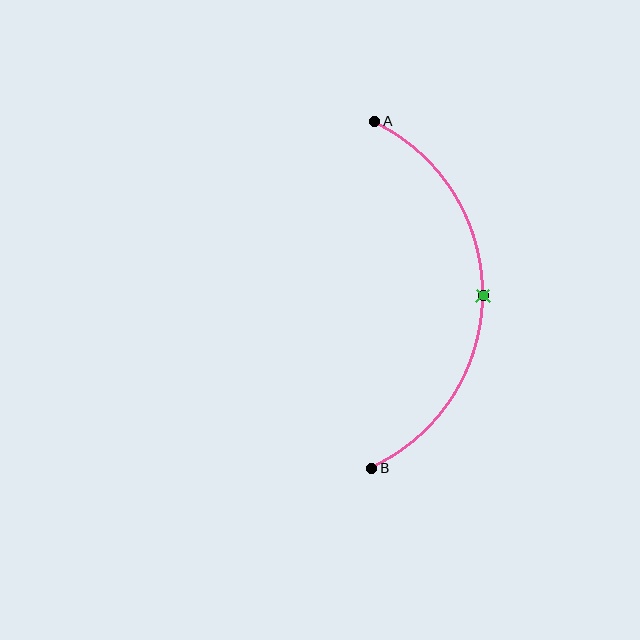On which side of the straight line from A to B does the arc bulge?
The arc bulges to the right of the straight line connecting A and B.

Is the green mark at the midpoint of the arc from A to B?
Yes. The green mark lies on the arc at equal arc-length from both A and B — it is the arc midpoint.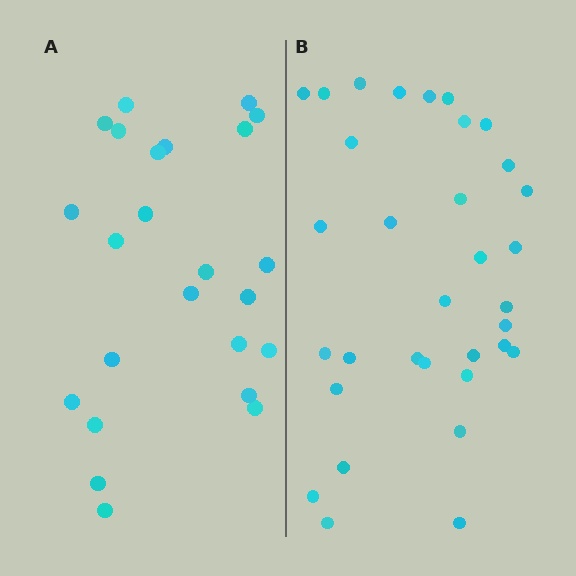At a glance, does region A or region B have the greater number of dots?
Region B (the right region) has more dots.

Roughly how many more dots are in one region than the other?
Region B has roughly 8 or so more dots than region A.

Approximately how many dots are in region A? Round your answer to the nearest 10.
About 20 dots. (The exact count is 24, which rounds to 20.)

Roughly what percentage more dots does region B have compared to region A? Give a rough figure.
About 40% more.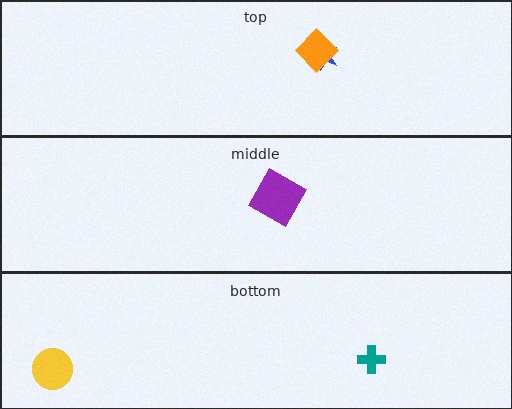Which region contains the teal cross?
The bottom region.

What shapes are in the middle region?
The purple square.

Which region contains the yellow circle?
The bottom region.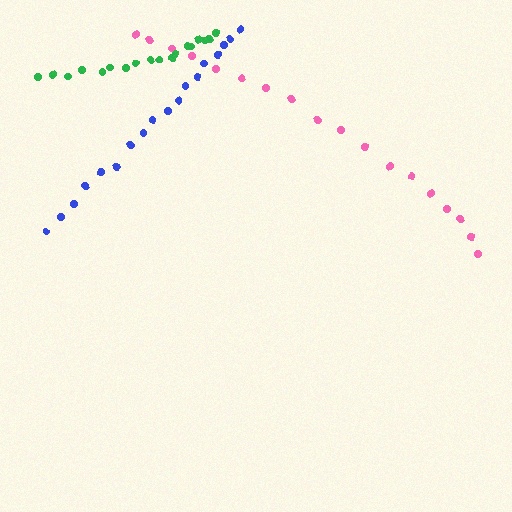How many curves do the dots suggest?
There are 3 distinct paths.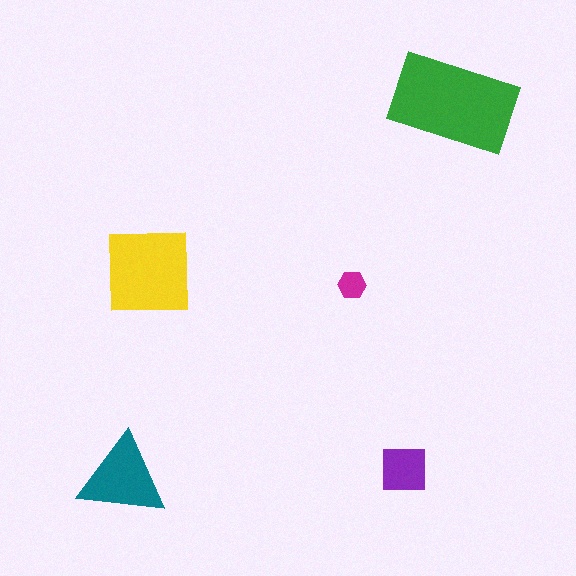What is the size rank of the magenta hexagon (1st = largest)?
5th.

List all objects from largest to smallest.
The green rectangle, the yellow square, the teal triangle, the purple square, the magenta hexagon.